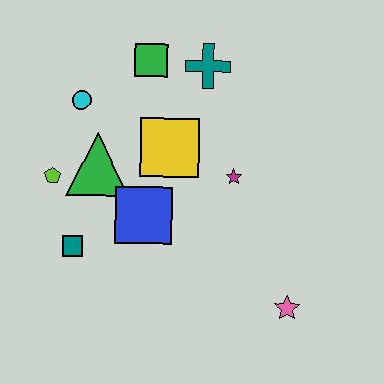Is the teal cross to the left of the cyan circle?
No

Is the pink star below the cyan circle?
Yes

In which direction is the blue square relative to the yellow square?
The blue square is below the yellow square.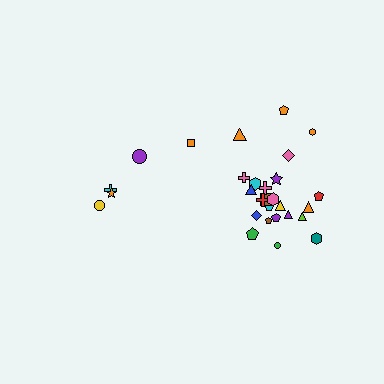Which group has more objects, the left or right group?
The right group.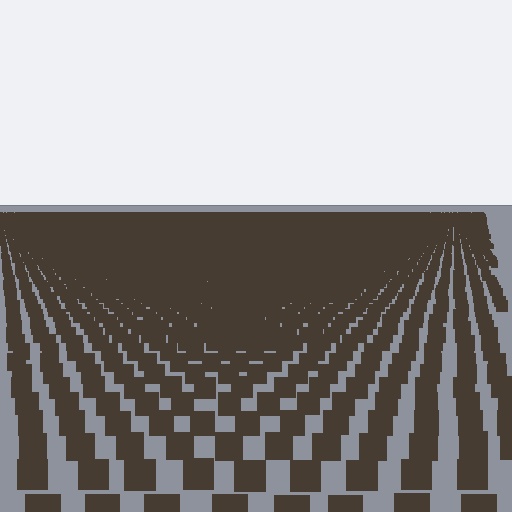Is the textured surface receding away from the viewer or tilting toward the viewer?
The surface is receding away from the viewer. Texture elements get smaller and denser toward the top.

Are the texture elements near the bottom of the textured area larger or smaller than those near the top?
Larger. Near the bottom, elements are closer to the viewer and appear at a bigger on-screen size.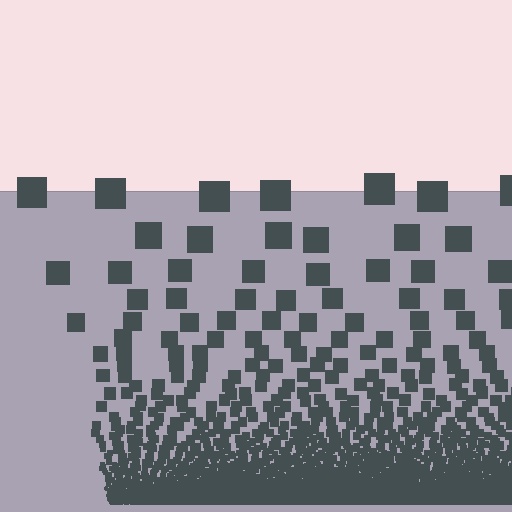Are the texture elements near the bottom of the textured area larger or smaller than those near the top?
Smaller. The gradient is inverted — elements near the bottom are smaller and denser.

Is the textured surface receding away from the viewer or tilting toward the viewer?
The surface appears to tilt toward the viewer. Texture elements get larger and sparser toward the top.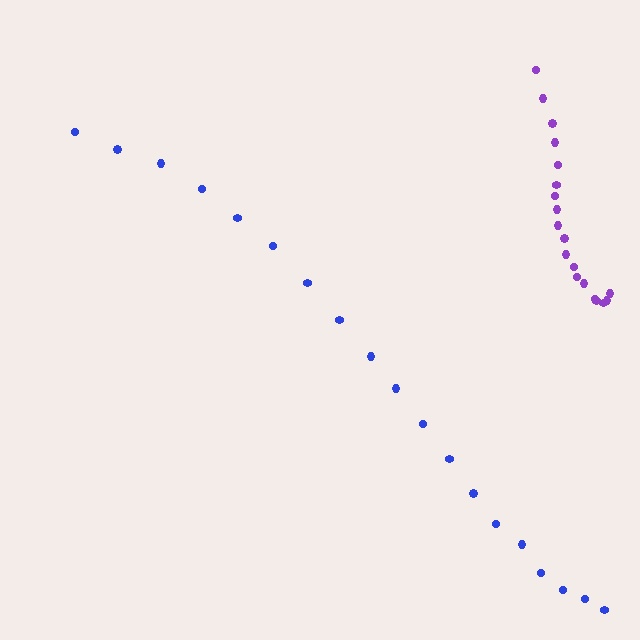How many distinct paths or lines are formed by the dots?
There are 2 distinct paths.